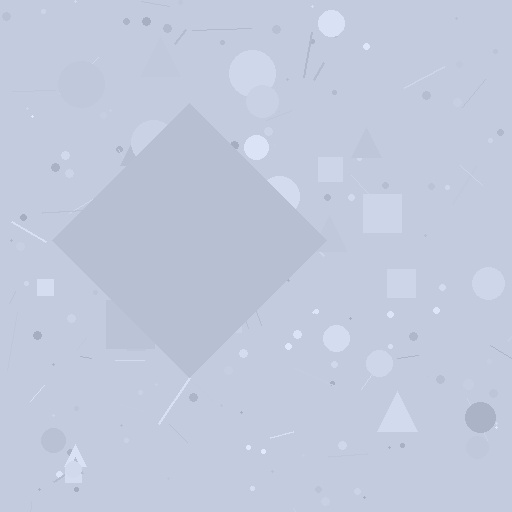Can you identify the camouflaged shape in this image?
The camouflaged shape is a diamond.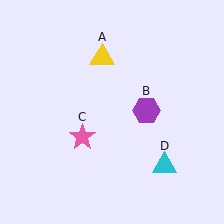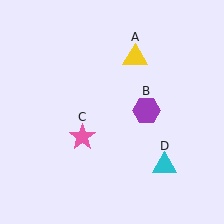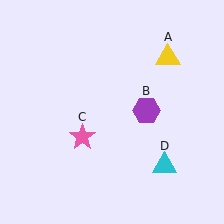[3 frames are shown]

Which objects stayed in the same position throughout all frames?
Purple hexagon (object B) and pink star (object C) and cyan triangle (object D) remained stationary.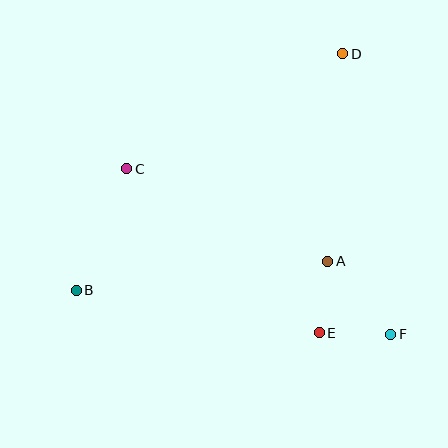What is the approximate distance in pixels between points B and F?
The distance between B and F is approximately 317 pixels.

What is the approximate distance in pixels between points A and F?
The distance between A and F is approximately 96 pixels.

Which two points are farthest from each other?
Points B and D are farthest from each other.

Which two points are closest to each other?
Points E and F are closest to each other.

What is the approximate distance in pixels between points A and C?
The distance between A and C is approximately 221 pixels.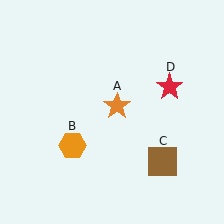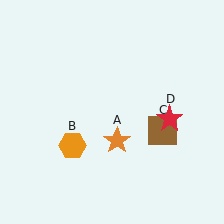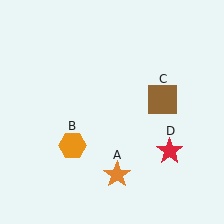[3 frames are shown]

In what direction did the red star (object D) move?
The red star (object D) moved down.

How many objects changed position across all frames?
3 objects changed position: orange star (object A), brown square (object C), red star (object D).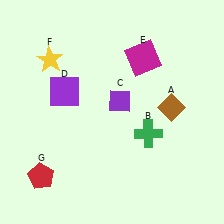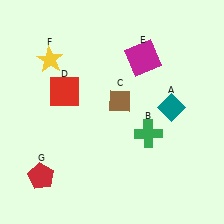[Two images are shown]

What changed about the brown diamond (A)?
In Image 1, A is brown. In Image 2, it changed to teal.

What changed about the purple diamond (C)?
In Image 1, C is purple. In Image 2, it changed to brown.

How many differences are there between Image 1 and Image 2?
There are 3 differences between the two images.